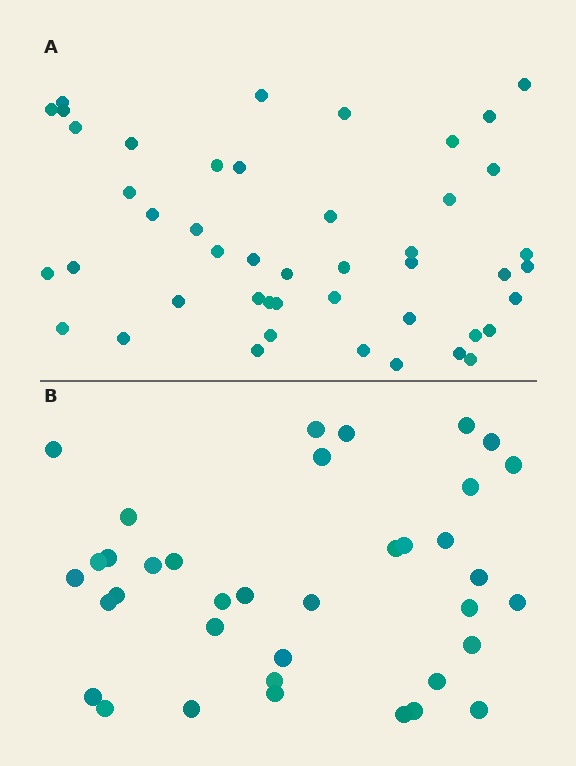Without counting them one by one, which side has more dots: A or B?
Region A (the top region) has more dots.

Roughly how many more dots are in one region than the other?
Region A has roughly 8 or so more dots than region B.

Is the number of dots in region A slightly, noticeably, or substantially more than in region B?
Region A has only slightly more — the two regions are fairly close. The ratio is roughly 1.2 to 1.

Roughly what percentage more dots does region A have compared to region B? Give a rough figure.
About 25% more.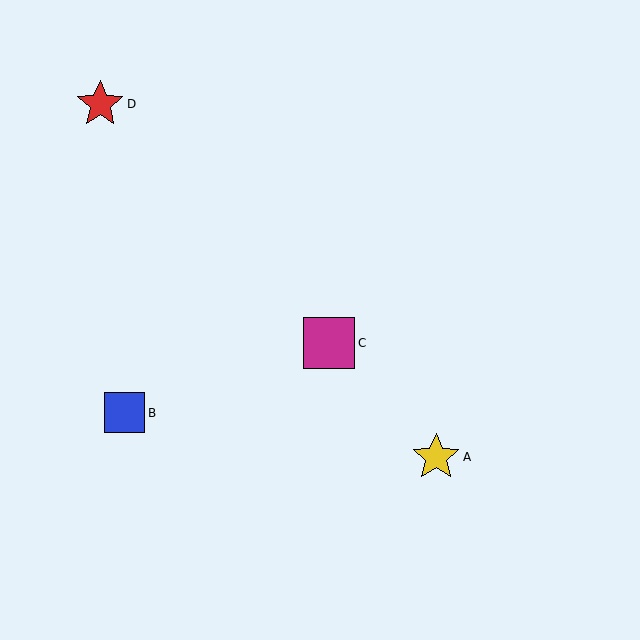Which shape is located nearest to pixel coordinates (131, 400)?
The blue square (labeled B) at (125, 413) is nearest to that location.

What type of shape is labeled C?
Shape C is a magenta square.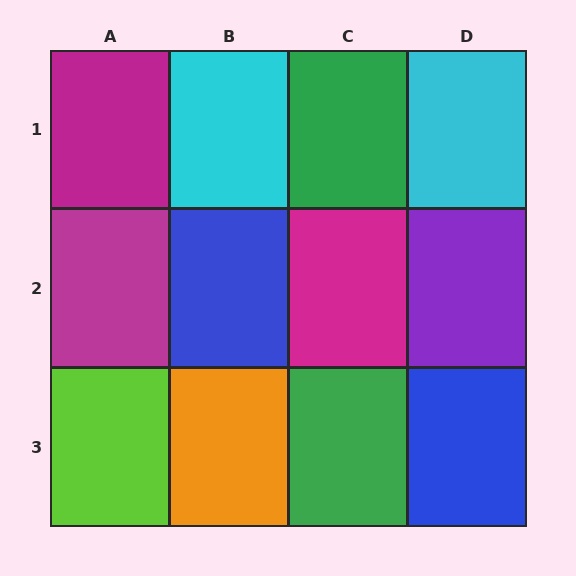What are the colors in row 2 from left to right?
Magenta, blue, magenta, purple.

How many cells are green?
2 cells are green.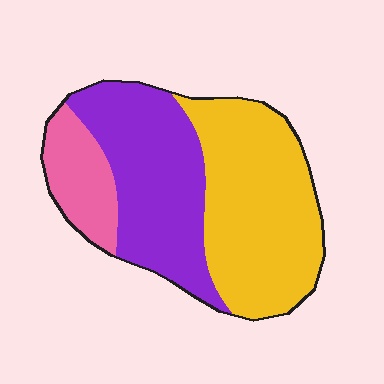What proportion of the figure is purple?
Purple covers around 40% of the figure.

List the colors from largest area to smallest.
From largest to smallest: yellow, purple, pink.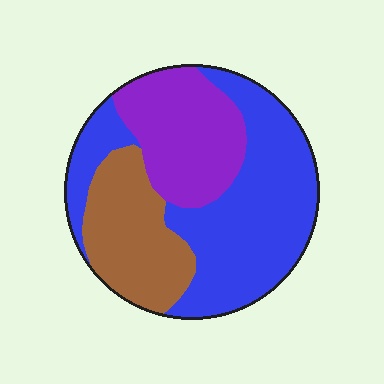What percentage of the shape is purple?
Purple covers roughly 25% of the shape.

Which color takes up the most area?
Blue, at roughly 50%.